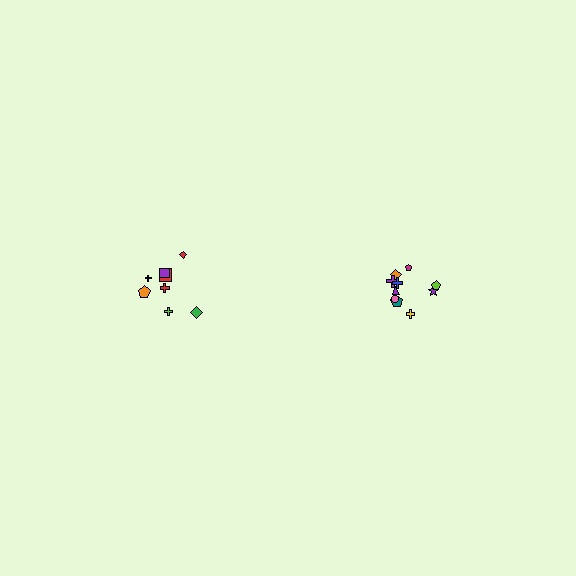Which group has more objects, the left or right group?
The right group.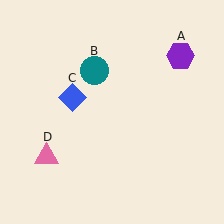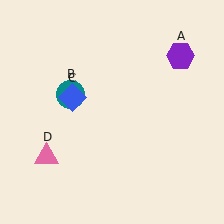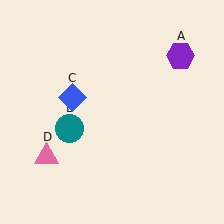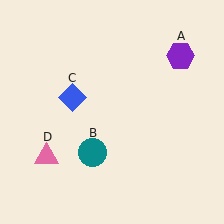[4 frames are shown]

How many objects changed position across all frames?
1 object changed position: teal circle (object B).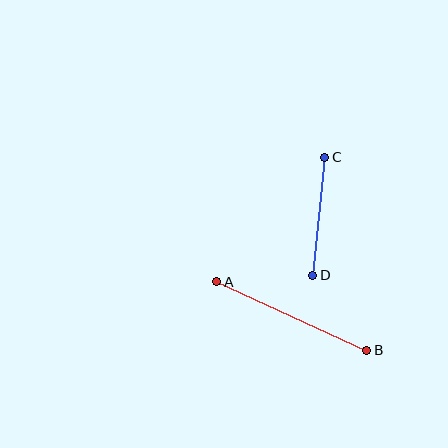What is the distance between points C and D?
The distance is approximately 119 pixels.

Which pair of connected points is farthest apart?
Points A and B are farthest apart.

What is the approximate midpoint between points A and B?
The midpoint is at approximately (292, 316) pixels.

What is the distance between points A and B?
The distance is approximately 165 pixels.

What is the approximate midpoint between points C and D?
The midpoint is at approximately (319, 216) pixels.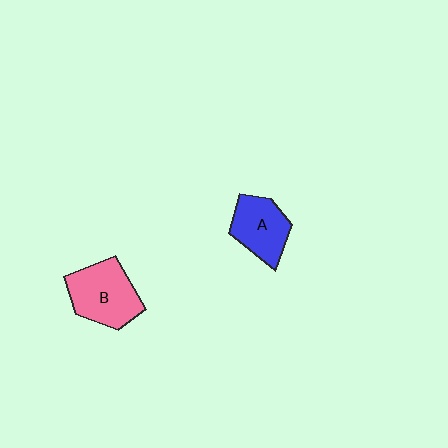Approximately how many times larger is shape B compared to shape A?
Approximately 1.3 times.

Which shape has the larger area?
Shape B (pink).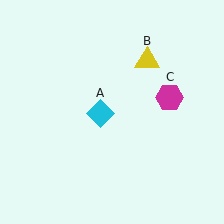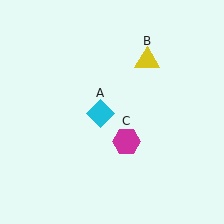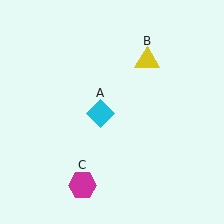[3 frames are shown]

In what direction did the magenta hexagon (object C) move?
The magenta hexagon (object C) moved down and to the left.